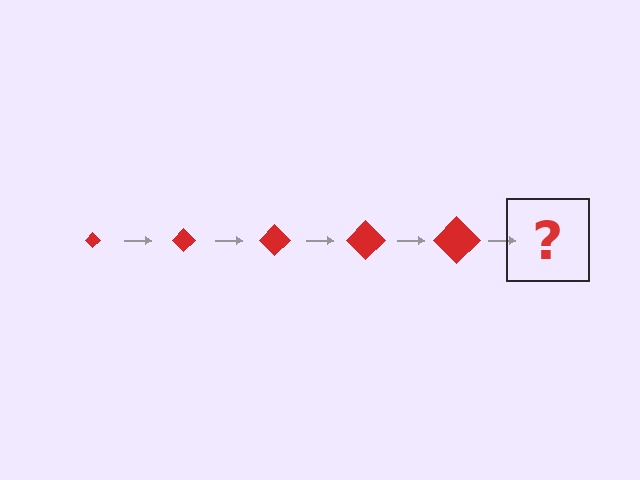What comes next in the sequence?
The next element should be a red diamond, larger than the previous one.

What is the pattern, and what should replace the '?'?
The pattern is that the diamond gets progressively larger each step. The '?' should be a red diamond, larger than the previous one.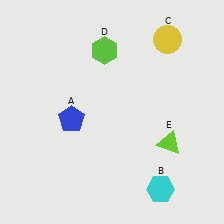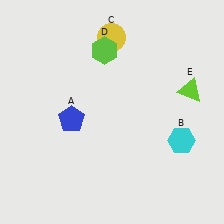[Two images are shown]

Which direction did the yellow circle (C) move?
The yellow circle (C) moved left.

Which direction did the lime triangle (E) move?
The lime triangle (E) moved up.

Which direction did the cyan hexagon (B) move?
The cyan hexagon (B) moved up.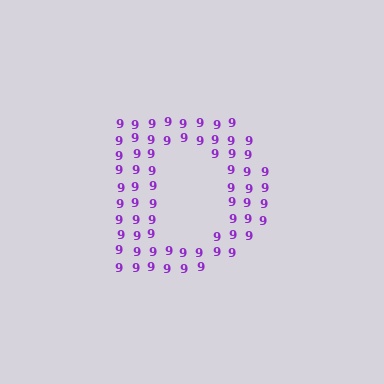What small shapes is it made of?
It is made of small digit 9's.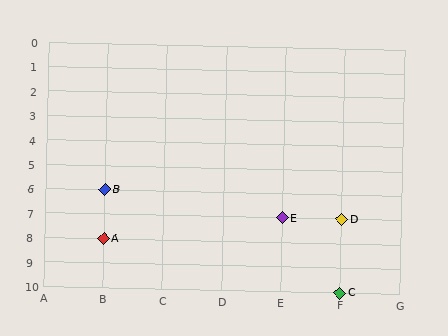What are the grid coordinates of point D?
Point D is at grid coordinates (F, 7).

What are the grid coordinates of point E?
Point E is at grid coordinates (E, 7).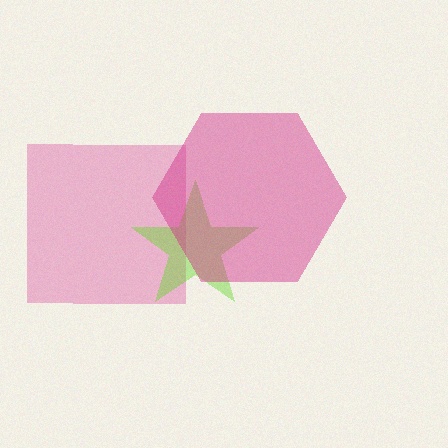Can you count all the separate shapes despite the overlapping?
Yes, there are 3 separate shapes.